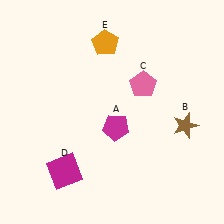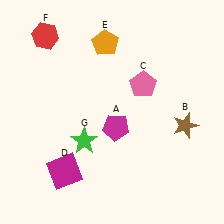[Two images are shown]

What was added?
A red hexagon (F), a green star (G) were added in Image 2.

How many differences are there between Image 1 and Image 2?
There are 2 differences between the two images.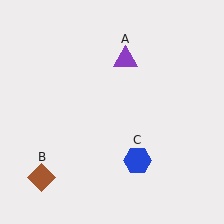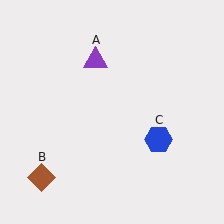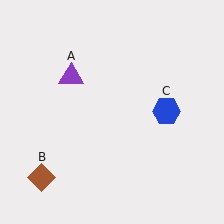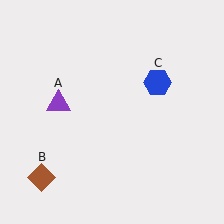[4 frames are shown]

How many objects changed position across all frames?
2 objects changed position: purple triangle (object A), blue hexagon (object C).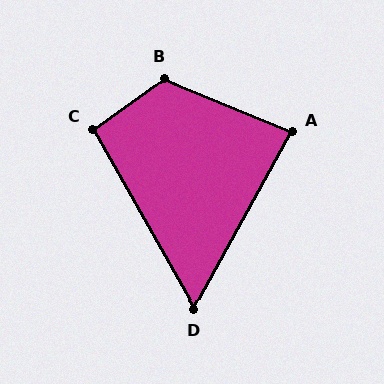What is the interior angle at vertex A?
Approximately 83 degrees (acute).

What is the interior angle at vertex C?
Approximately 97 degrees (obtuse).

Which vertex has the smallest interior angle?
D, at approximately 58 degrees.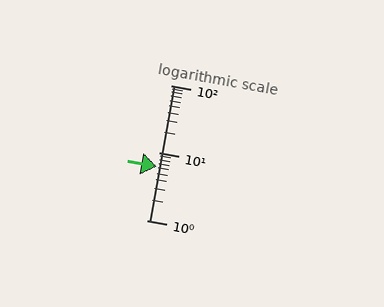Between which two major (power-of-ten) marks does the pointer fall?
The pointer is between 1 and 10.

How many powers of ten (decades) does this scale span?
The scale spans 2 decades, from 1 to 100.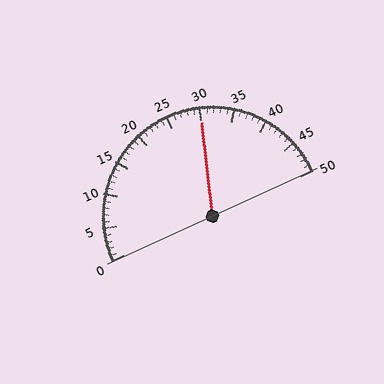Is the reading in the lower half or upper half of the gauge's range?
The reading is in the upper half of the range (0 to 50).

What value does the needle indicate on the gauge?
The needle indicates approximately 30.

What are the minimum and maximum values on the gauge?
The gauge ranges from 0 to 50.